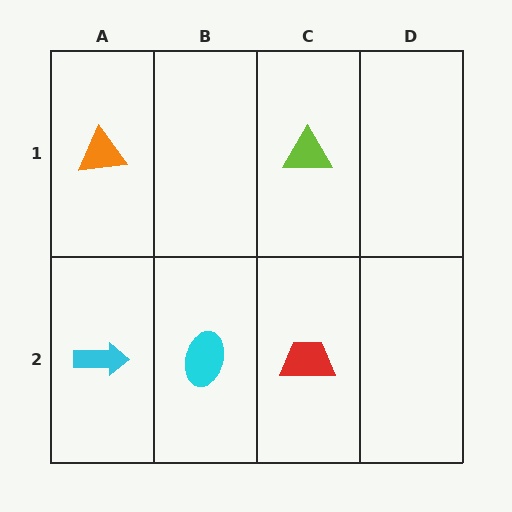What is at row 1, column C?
A lime triangle.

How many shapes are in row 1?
2 shapes.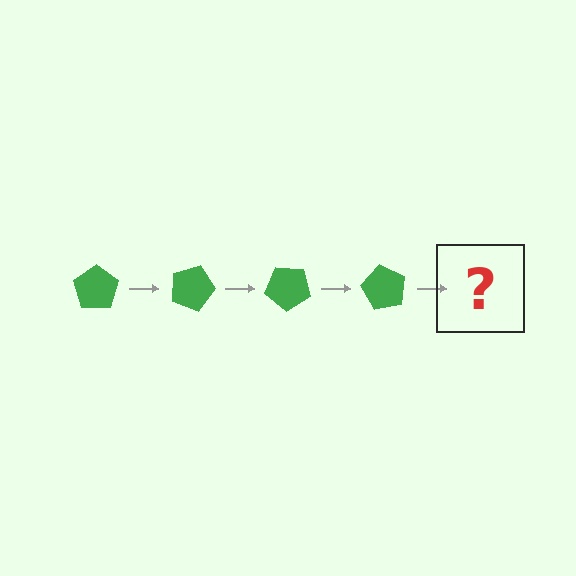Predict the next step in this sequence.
The next step is a green pentagon rotated 80 degrees.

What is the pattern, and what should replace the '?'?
The pattern is that the pentagon rotates 20 degrees each step. The '?' should be a green pentagon rotated 80 degrees.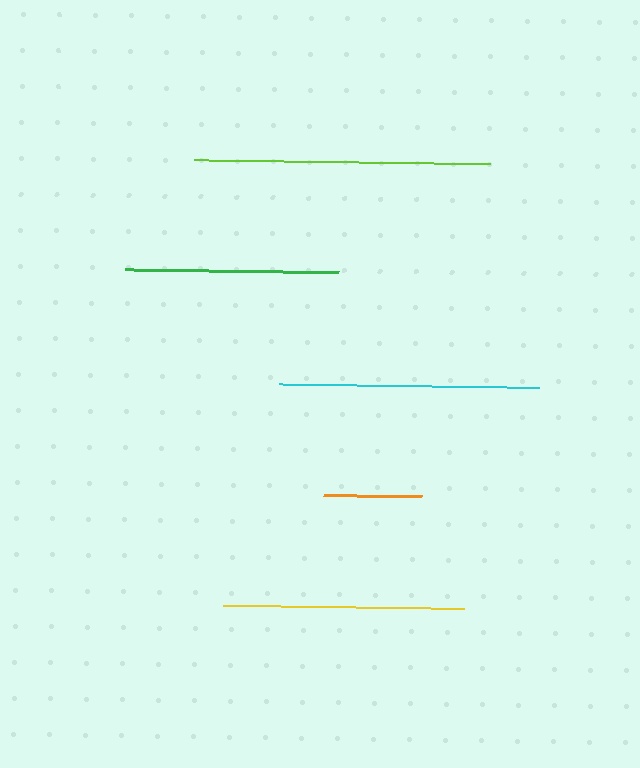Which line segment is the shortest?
The orange line is the shortest at approximately 98 pixels.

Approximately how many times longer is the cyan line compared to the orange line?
The cyan line is approximately 2.6 times the length of the orange line.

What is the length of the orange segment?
The orange segment is approximately 98 pixels long.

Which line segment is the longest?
The lime line is the longest at approximately 296 pixels.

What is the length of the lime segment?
The lime segment is approximately 296 pixels long.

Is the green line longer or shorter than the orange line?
The green line is longer than the orange line.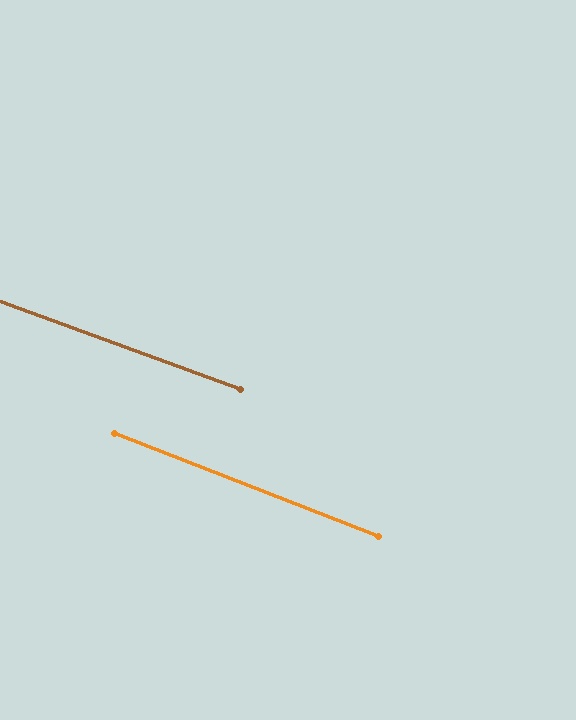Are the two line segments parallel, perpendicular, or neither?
Parallel — their directions differ by only 1.3°.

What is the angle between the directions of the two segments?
Approximately 1 degree.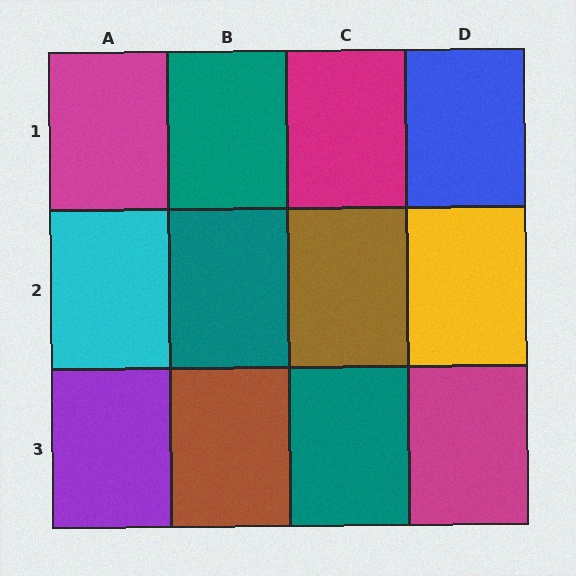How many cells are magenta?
3 cells are magenta.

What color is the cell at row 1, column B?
Teal.